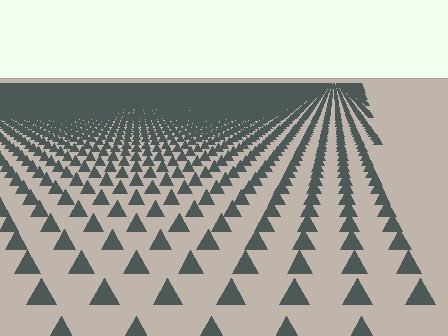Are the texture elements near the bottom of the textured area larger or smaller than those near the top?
Larger. Near the bottom, elements are closer to the viewer and appear at a bigger on-screen size.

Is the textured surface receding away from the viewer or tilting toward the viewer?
The surface is receding away from the viewer. Texture elements get smaller and denser toward the top.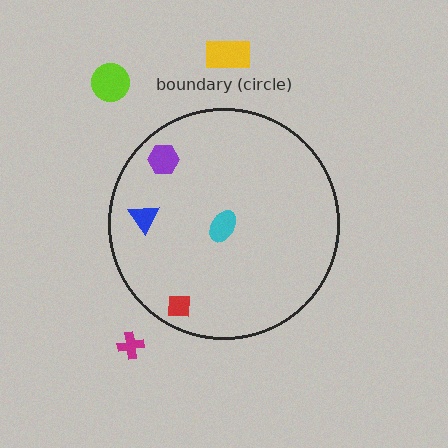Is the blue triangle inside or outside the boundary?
Inside.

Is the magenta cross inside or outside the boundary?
Outside.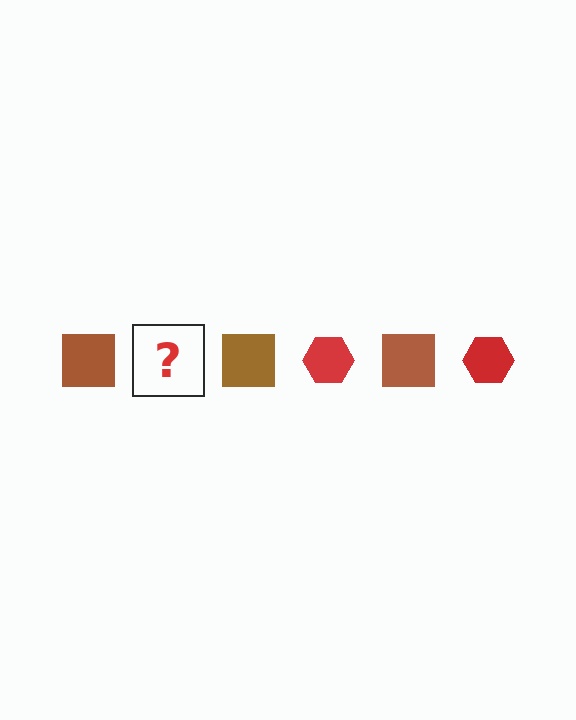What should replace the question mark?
The question mark should be replaced with a red hexagon.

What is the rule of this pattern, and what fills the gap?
The rule is that the pattern alternates between brown square and red hexagon. The gap should be filled with a red hexagon.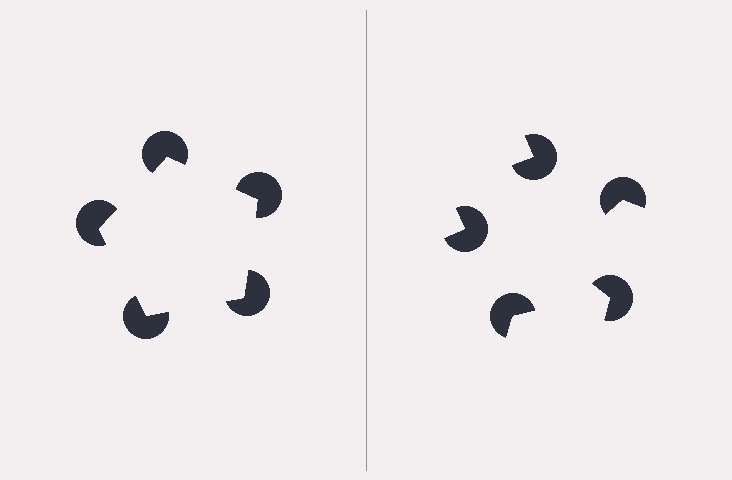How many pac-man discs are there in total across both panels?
10 — 5 on each side.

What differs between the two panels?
The pac-man discs are positioned identically on both sides; only the wedge orientations differ. On the left they align to a pentagon; on the right they are misaligned.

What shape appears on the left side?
An illusory pentagon.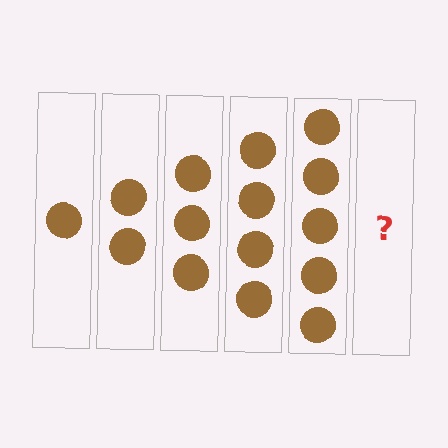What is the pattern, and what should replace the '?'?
The pattern is that each step adds one more circle. The '?' should be 6 circles.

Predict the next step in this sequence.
The next step is 6 circles.